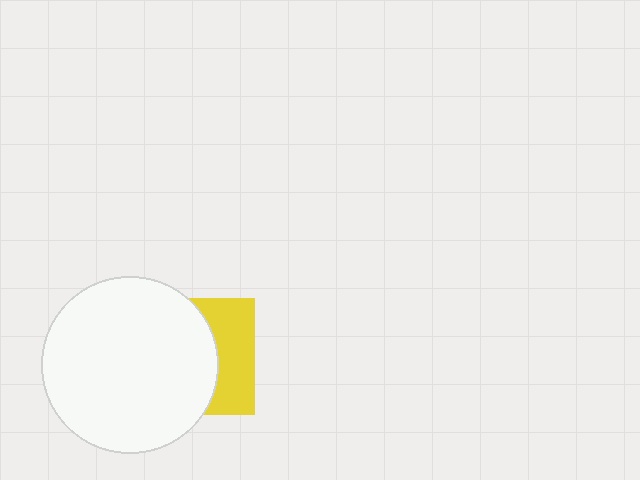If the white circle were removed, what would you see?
You would see the complete yellow square.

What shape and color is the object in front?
The object in front is a white circle.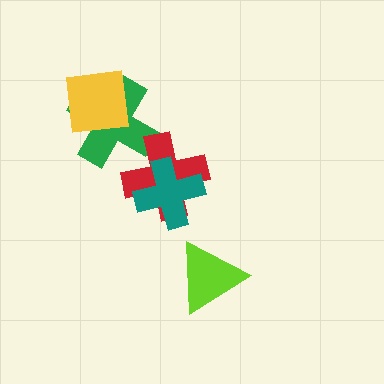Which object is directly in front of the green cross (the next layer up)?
The yellow square is directly in front of the green cross.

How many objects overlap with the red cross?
2 objects overlap with the red cross.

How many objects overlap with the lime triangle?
0 objects overlap with the lime triangle.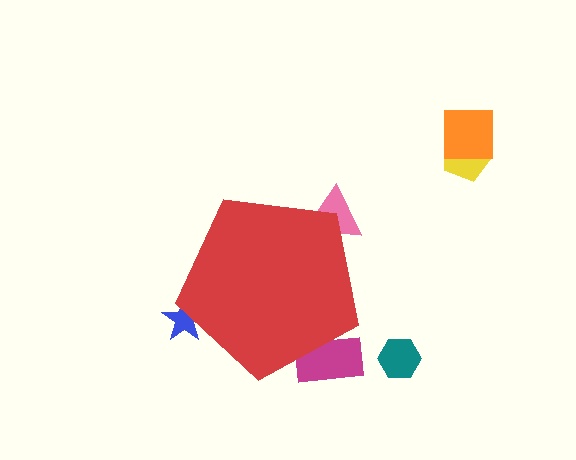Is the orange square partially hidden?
No, the orange square is fully visible.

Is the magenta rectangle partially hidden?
Yes, the magenta rectangle is partially hidden behind the red pentagon.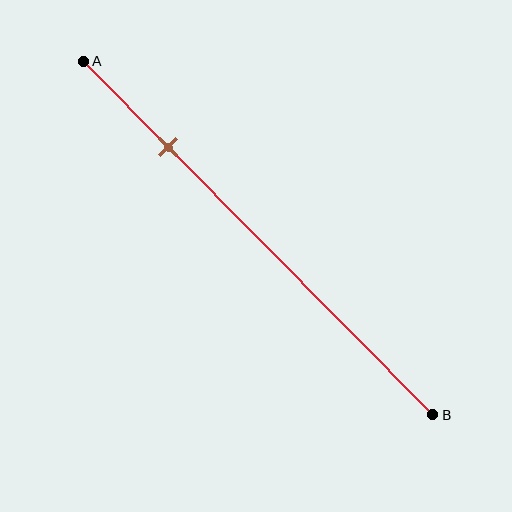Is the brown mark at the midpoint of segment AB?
No, the mark is at about 25% from A, not at the 50% midpoint.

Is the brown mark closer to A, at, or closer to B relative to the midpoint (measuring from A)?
The brown mark is closer to point A than the midpoint of segment AB.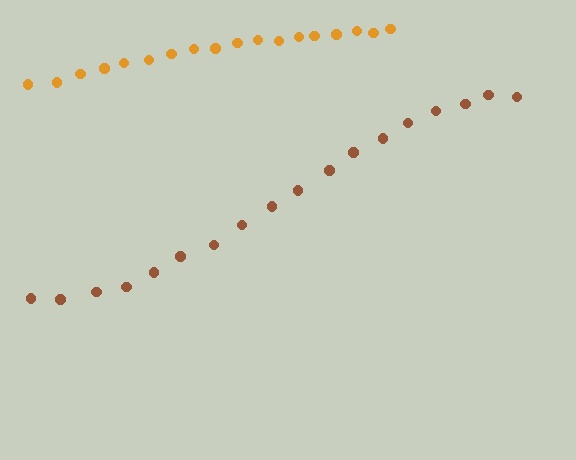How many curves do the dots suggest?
There are 2 distinct paths.